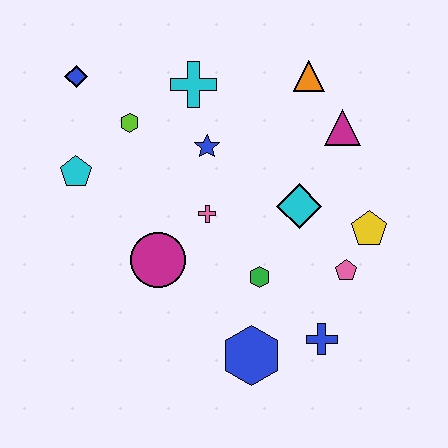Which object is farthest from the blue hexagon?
The blue diamond is farthest from the blue hexagon.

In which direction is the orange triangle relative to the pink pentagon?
The orange triangle is above the pink pentagon.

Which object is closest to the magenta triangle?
The orange triangle is closest to the magenta triangle.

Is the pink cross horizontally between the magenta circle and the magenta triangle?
Yes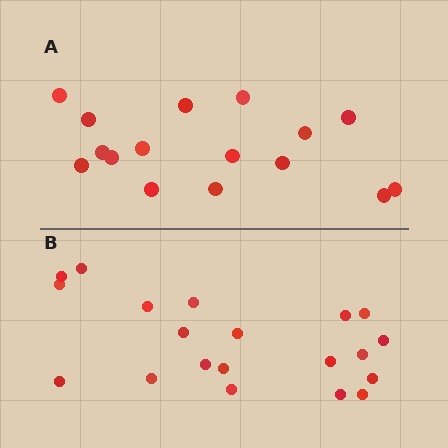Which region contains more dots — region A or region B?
Region B (the bottom region) has more dots.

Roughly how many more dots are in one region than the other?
Region B has about 4 more dots than region A.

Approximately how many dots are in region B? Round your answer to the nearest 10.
About 20 dots.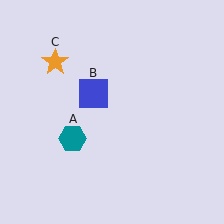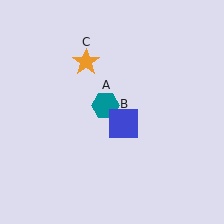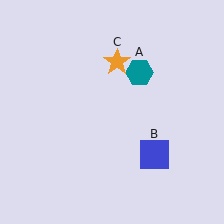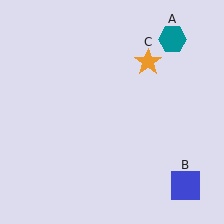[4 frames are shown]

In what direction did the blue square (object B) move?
The blue square (object B) moved down and to the right.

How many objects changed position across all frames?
3 objects changed position: teal hexagon (object A), blue square (object B), orange star (object C).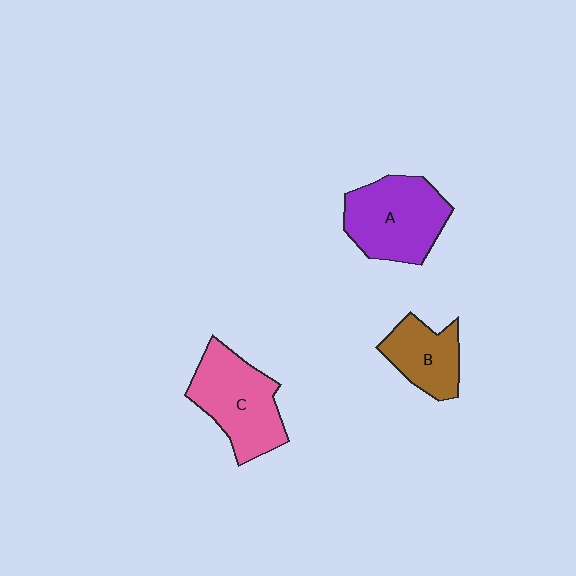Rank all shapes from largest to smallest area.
From largest to smallest: A (purple), C (pink), B (brown).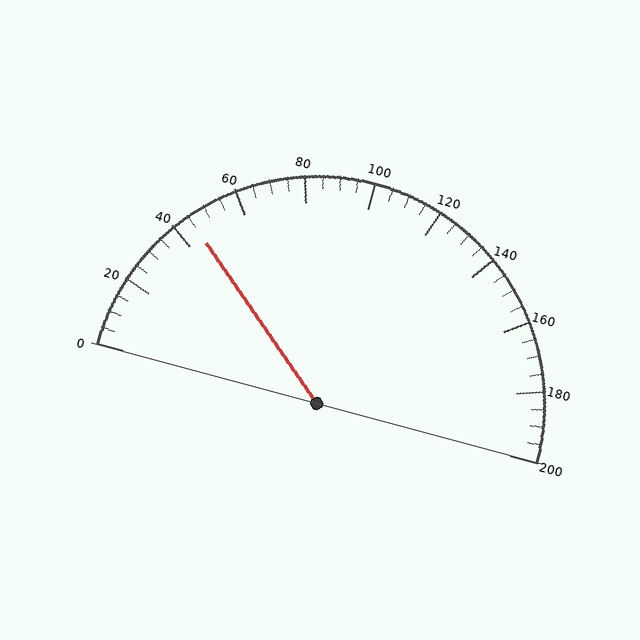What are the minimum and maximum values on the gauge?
The gauge ranges from 0 to 200.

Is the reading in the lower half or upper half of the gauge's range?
The reading is in the lower half of the range (0 to 200).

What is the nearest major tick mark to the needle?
The nearest major tick mark is 40.